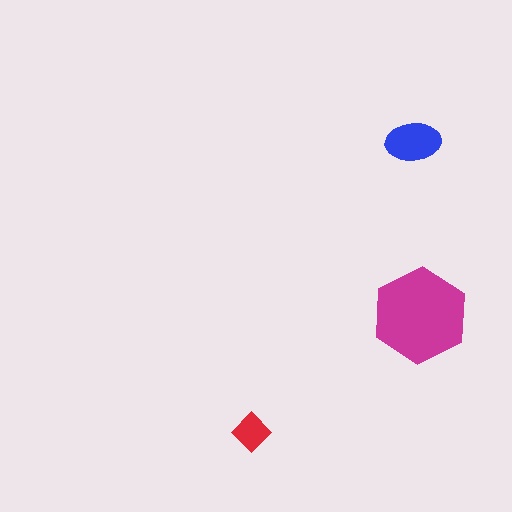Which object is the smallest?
The red diamond.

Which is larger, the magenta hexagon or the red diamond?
The magenta hexagon.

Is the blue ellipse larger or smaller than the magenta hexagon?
Smaller.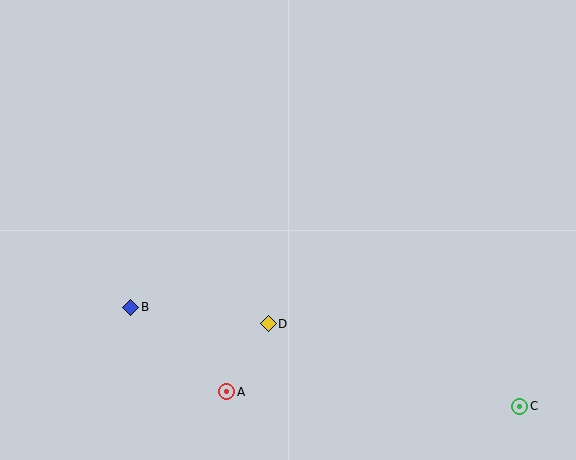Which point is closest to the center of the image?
Point D at (268, 324) is closest to the center.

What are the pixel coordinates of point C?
Point C is at (520, 406).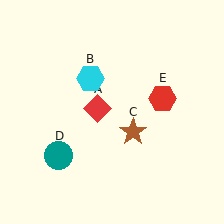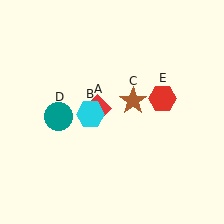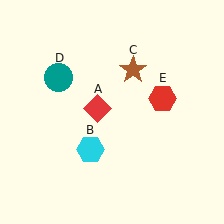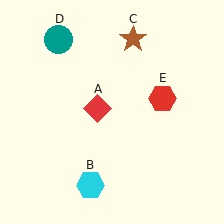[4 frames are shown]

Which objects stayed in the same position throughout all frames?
Red diamond (object A) and red hexagon (object E) remained stationary.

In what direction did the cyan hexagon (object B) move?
The cyan hexagon (object B) moved down.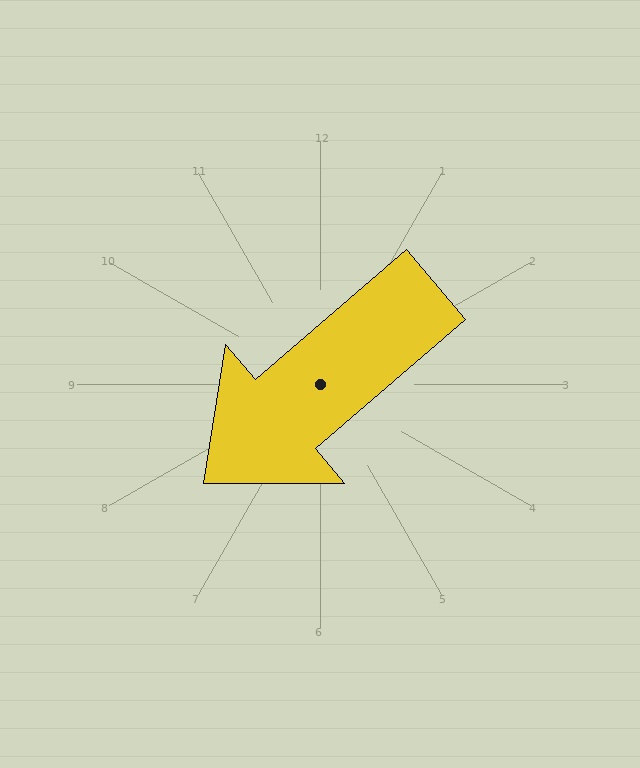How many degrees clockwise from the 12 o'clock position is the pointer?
Approximately 229 degrees.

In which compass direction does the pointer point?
Southwest.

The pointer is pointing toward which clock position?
Roughly 8 o'clock.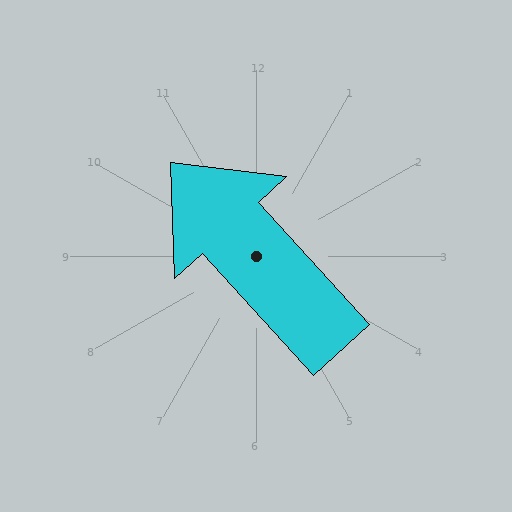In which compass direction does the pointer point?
Northwest.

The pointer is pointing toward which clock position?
Roughly 11 o'clock.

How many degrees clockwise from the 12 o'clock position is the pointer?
Approximately 318 degrees.